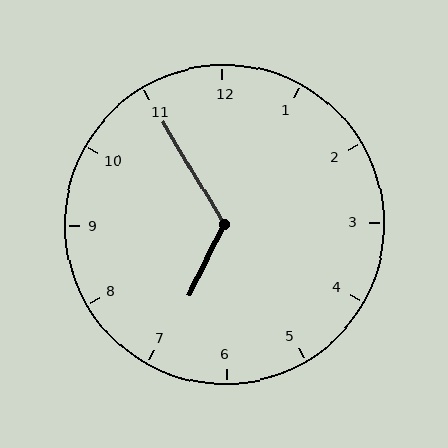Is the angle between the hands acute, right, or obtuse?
It is obtuse.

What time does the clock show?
6:55.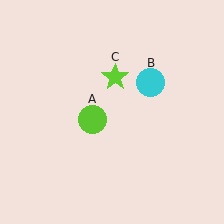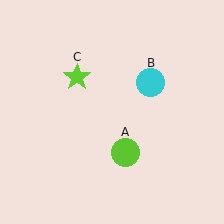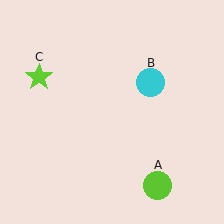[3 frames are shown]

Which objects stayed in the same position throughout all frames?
Cyan circle (object B) remained stationary.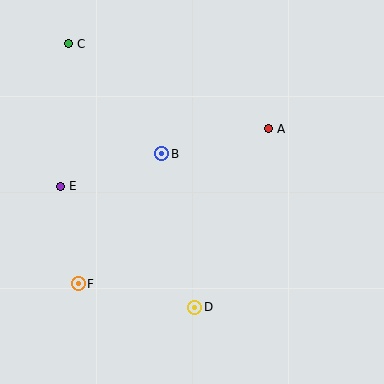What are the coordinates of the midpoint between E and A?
The midpoint between E and A is at (164, 157).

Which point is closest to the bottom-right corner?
Point D is closest to the bottom-right corner.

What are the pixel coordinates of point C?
Point C is at (68, 44).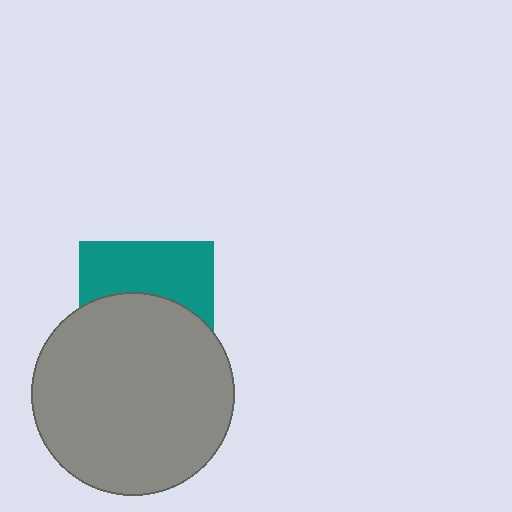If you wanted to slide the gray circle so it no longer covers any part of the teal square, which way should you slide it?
Slide it down — that is the most direct way to separate the two shapes.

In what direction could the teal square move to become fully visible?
The teal square could move up. That would shift it out from behind the gray circle entirely.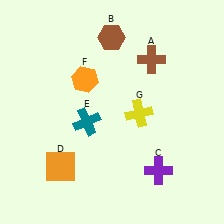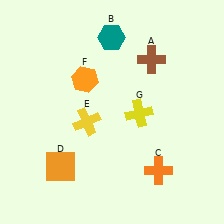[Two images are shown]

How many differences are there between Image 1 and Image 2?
There are 3 differences between the two images.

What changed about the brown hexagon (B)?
In Image 1, B is brown. In Image 2, it changed to teal.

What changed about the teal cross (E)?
In Image 1, E is teal. In Image 2, it changed to yellow.